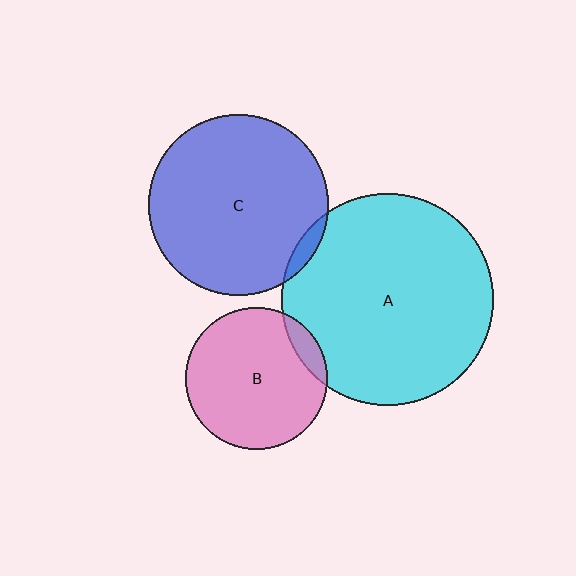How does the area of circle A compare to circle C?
Approximately 1.4 times.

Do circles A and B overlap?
Yes.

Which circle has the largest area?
Circle A (cyan).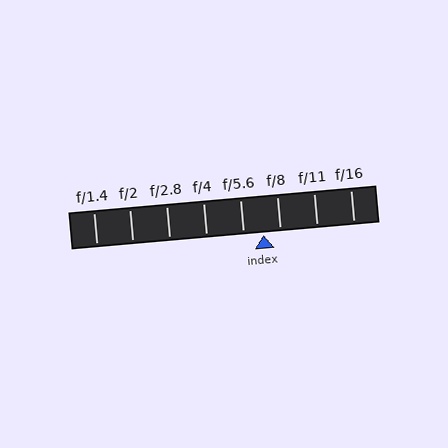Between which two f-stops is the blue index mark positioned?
The index mark is between f/5.6 and f/8.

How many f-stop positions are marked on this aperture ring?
There are 8 f-stop positions marked.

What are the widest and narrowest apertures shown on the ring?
The widest aperture shown is f/1.4 and the narrowest is f/16.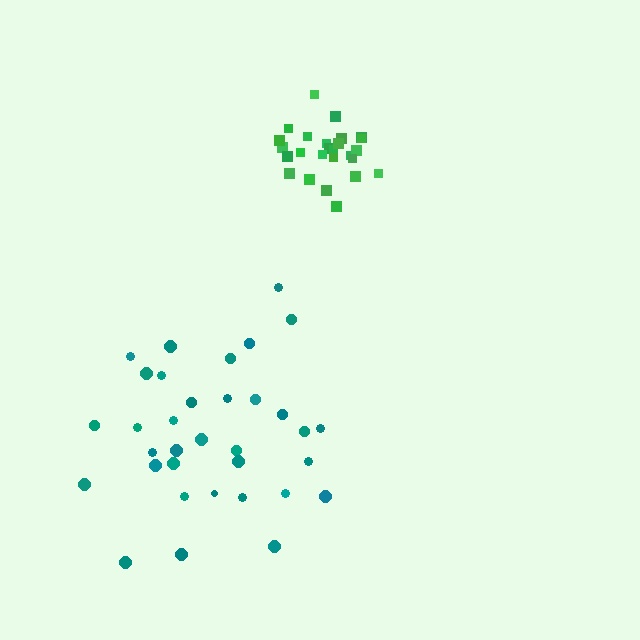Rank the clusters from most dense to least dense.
green, teal.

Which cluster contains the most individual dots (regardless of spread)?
Teal (34).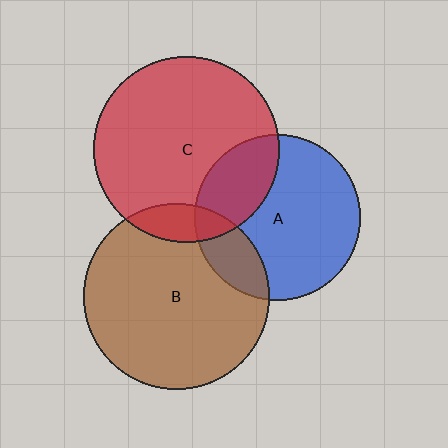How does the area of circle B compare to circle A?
Approximately 1.2 times.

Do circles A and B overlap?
Yes.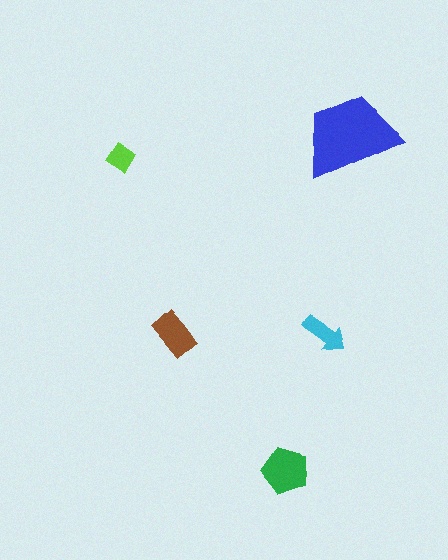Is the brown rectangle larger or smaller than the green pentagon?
Smaller.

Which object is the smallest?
The lime diamond.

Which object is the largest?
The blue trapezoid.